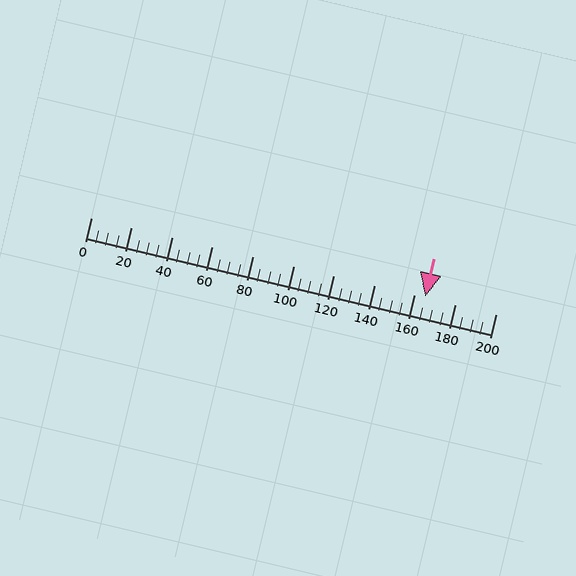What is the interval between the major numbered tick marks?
The major tick marks are spaced 20 units apart.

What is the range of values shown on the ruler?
The ruler shows values from 0 to 200.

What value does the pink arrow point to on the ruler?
The pink arrow points to approximately 165.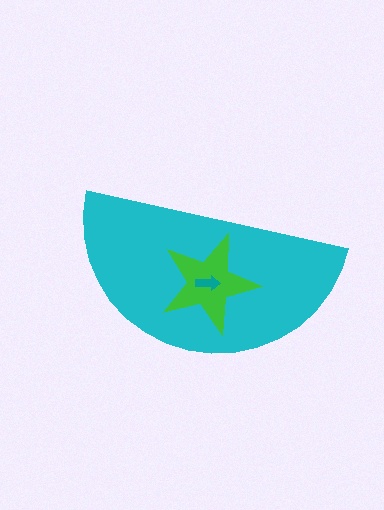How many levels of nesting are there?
3.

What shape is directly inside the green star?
The teal arrow.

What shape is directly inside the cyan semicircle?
The green star.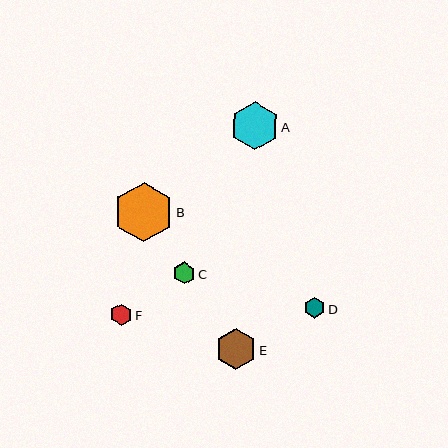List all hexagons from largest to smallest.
From largest to smallest: B, A, E, C, F, D.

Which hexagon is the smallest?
Hexagon D is the smallest with a size of approximately 21 pixels.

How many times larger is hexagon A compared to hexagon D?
Hexagon A is approximately 2.3 times the size of hexagon D.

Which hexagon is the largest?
Hexagon B is the largest with a size of approximately 60 pixels.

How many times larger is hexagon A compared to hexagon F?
Hexagon A is approximately 2.3 times the size of hexagon F.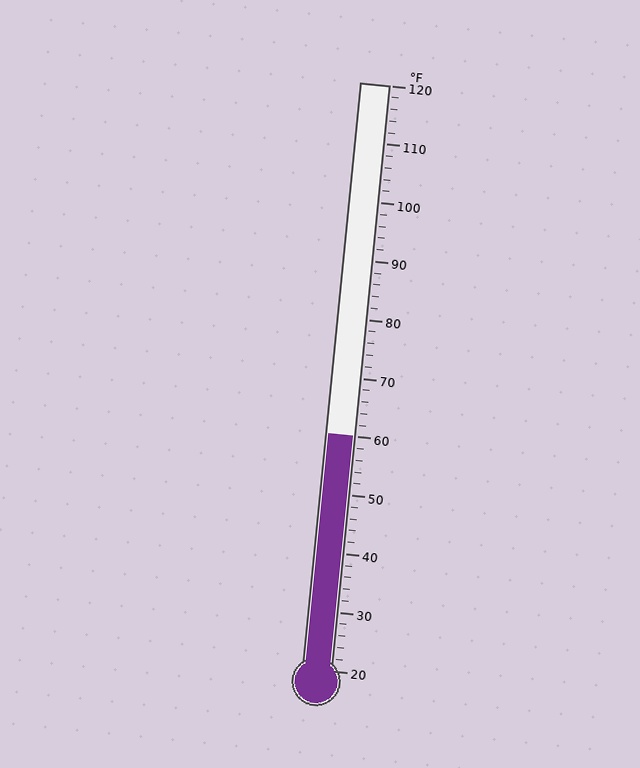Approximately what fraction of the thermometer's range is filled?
The thermometer is filled to approximately 40% of its range.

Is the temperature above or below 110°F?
The temperature is below 110°F.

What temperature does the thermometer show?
The thermometer shows approximately 60°F.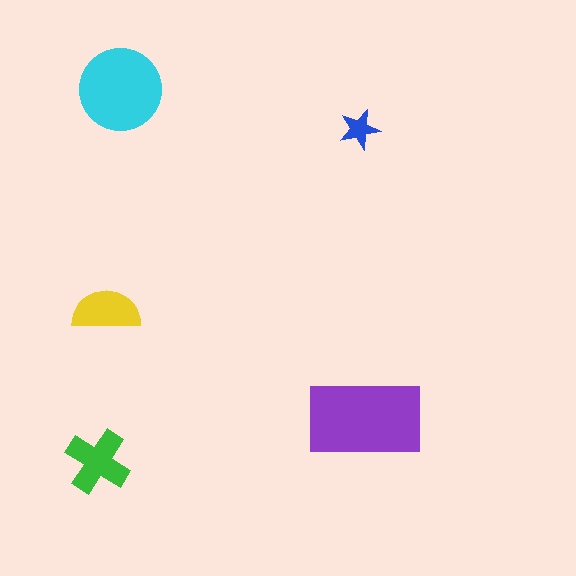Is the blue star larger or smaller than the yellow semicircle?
Smaller.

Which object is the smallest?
The blue star.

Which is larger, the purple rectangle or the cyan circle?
The purple rectangle.